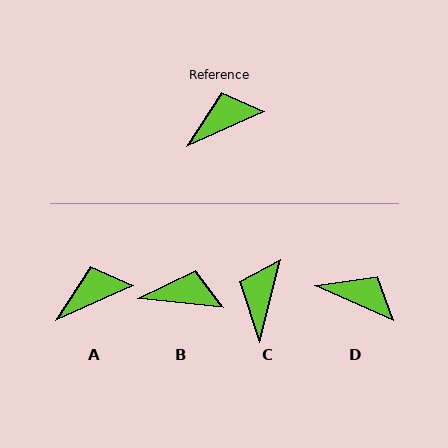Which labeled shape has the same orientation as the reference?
A.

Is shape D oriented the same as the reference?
No, it is off by about 48 degrees.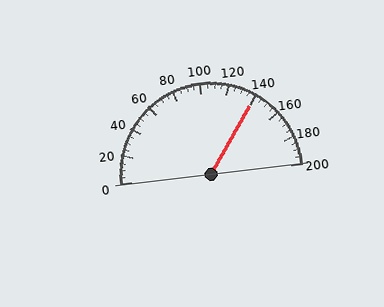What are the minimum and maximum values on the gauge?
The gauge ranges from 0 to 200.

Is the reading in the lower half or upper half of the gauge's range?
The reading is in the upper half of the range (0 to 200).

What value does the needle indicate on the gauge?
The needle indicates approximately 140.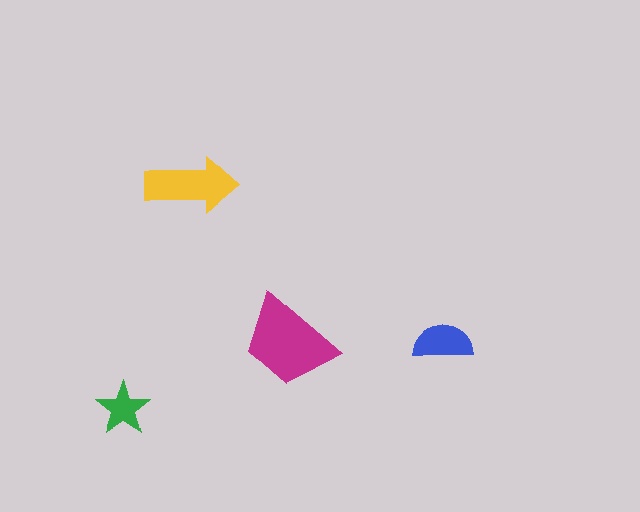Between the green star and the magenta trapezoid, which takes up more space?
The magenta trapezoid.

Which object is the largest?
The magenta trapezoid.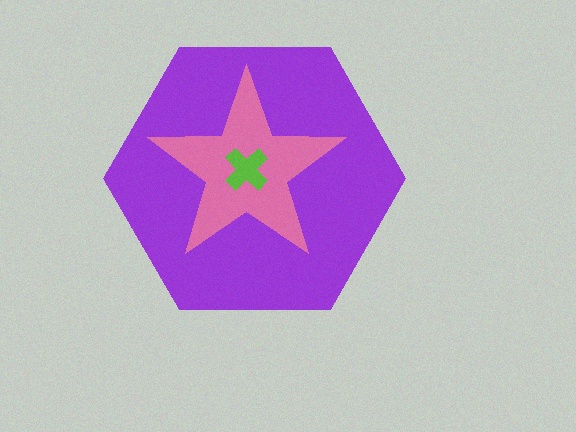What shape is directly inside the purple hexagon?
The pink star.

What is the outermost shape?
The purple hexagon.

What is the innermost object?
The lime cross.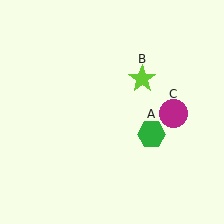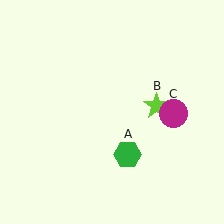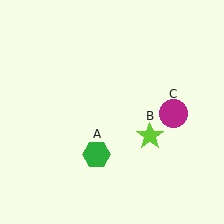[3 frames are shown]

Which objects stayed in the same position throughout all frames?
Magenta circle (object C) remained stationary.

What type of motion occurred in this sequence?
The green hexagon (object A), lime star (object B) rotated clockwise around the center of the scene.